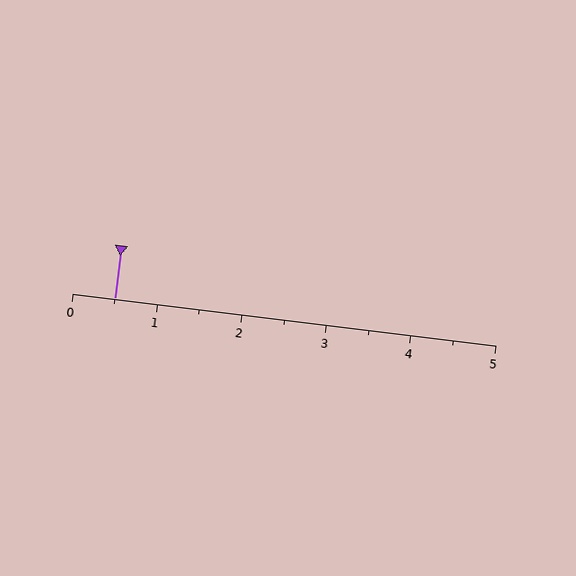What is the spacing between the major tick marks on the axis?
The major ticks are spaced 1 apart.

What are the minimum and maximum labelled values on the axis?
The axis runs from 0 to 5.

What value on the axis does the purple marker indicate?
The marker indicates approximately 0.5.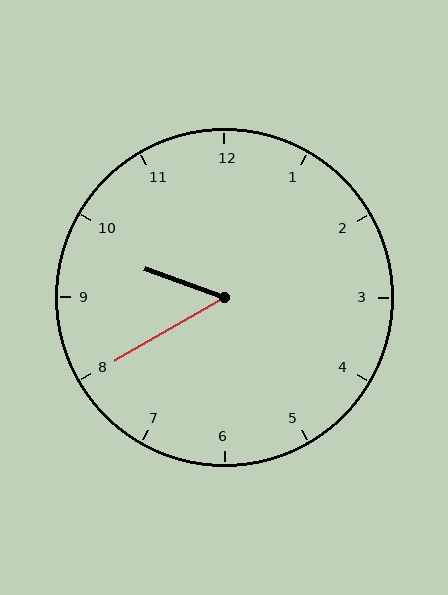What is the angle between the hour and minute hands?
Approximately 50 degrees.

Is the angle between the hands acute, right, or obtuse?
It is acute.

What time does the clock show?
9:40.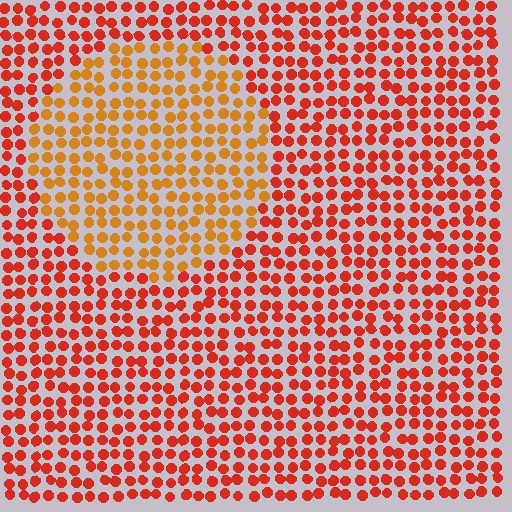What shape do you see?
I see a circle.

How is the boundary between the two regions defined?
The boundary is defined purely by a slight shift in hue (about 31 degrees). Spacing, size, and orientation are identical on both sides.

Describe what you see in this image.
The image is filled with small red elements in a uniform arrangement. A circle-shaped region is visible where the elements are tinted to a slightly different hue, forming a subtle color boundary.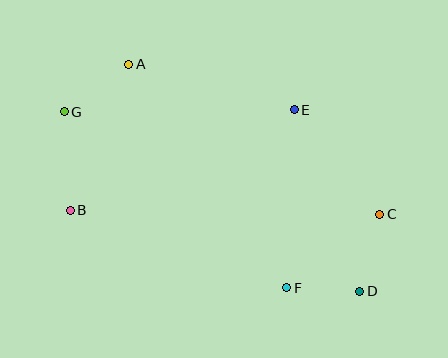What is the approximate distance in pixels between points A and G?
The distance between A and G is approximately 80 pixels.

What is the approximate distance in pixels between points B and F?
The distance between B and F is approximately 230 pixels.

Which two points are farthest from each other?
Points D and G are farthest from each other.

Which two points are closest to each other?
Points D and F are closest to each other.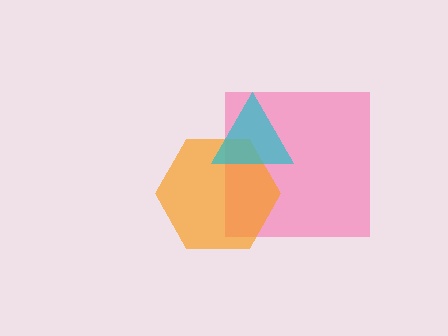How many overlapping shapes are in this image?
There are 3 overlapping shapes in the image.